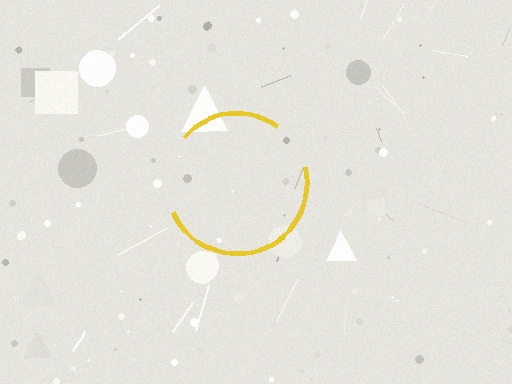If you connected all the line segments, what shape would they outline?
They would outline a circle.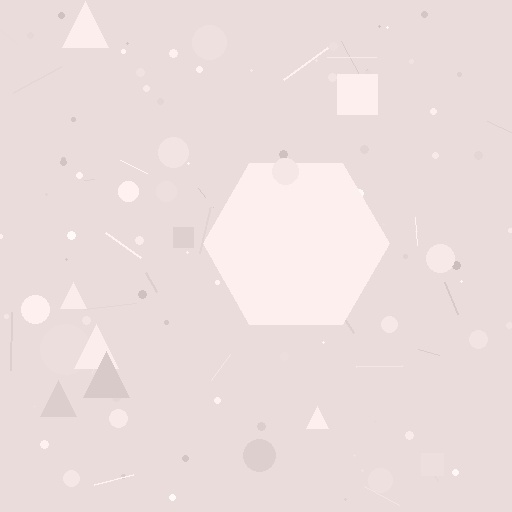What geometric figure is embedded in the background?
A hexagon is embedded in the background.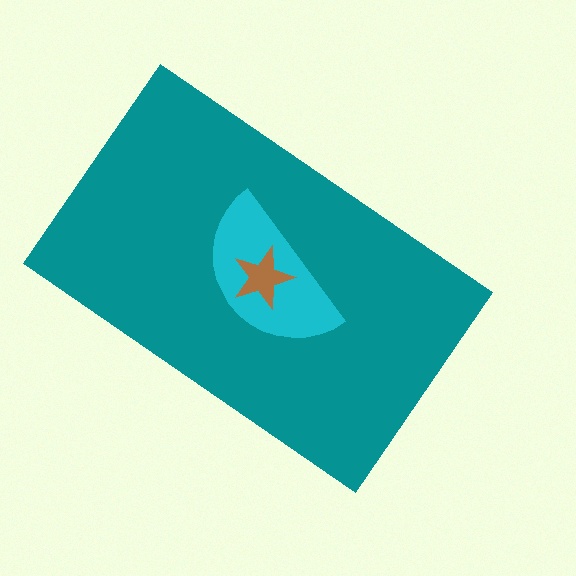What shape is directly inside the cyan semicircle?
The brown star.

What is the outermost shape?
The teal rectangle.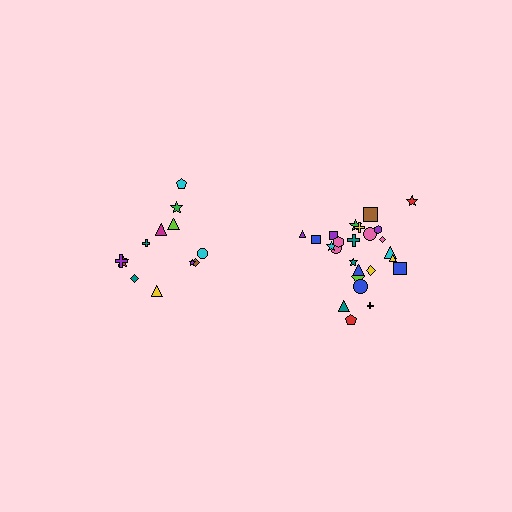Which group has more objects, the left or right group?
The right group.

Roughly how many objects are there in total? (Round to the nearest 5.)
Roughly 35 objects in total.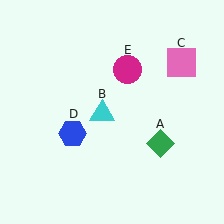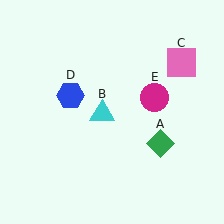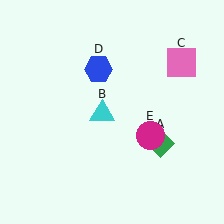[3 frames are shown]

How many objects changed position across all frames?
2 objects changed position: blue hexagon (object D), magenta circle (object E).